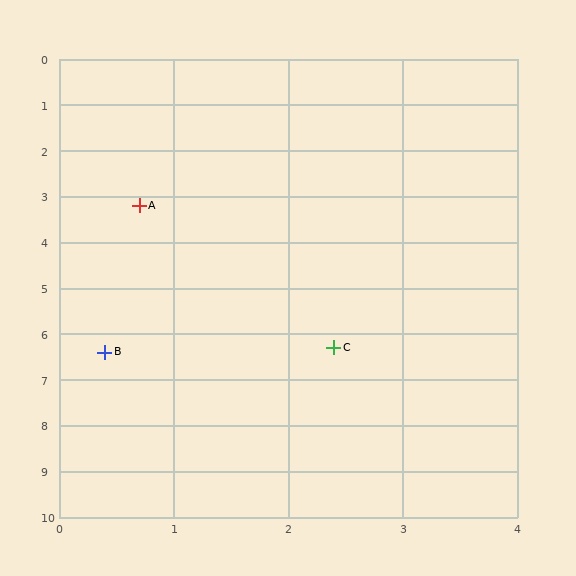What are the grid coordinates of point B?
Point B is at approximately (0.4, 6.4).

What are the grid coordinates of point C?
Point C is at approximately (2.4, 6.3).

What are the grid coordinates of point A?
Point A is at approximately (0.7, 3.2).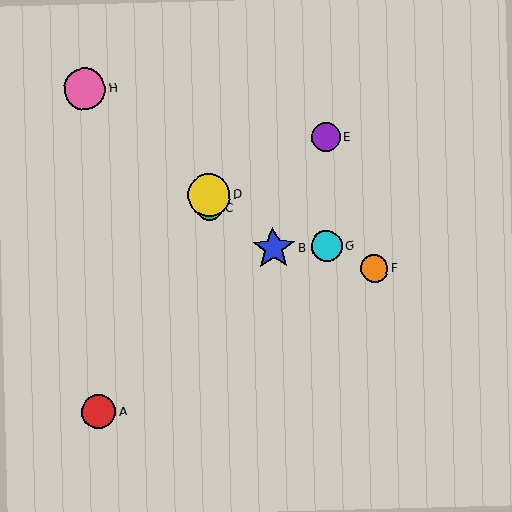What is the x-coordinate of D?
Object D is at x≈209.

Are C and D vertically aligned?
Yes, both are at x≈209.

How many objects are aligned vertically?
2 objects (C, D) are aligned vertically.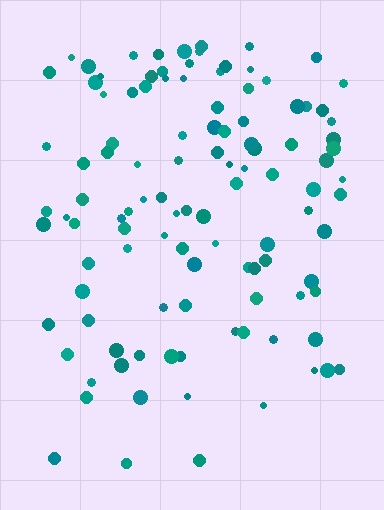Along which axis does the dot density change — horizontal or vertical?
Vertical.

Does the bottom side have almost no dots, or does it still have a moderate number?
Still a moderate number, just noticeably fewer than the top.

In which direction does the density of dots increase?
From bottom to top, with the top side densest.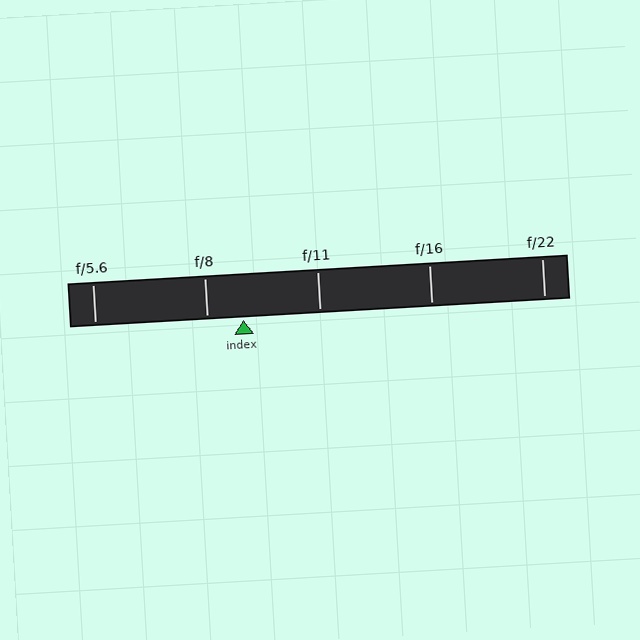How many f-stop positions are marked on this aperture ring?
There are 5 f-stop positions marked.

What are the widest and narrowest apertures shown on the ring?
The widest aperture shown is f/5.6 and the narrowest is f/22.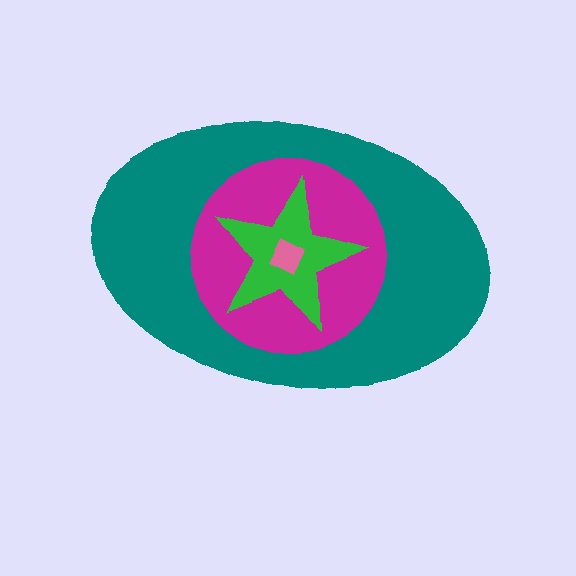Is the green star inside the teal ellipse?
Yes.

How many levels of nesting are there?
4.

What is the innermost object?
The pink diamond.